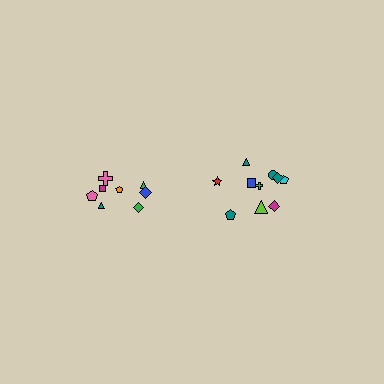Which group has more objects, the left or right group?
The right group.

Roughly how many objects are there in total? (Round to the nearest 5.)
Roughly 20 objects in total.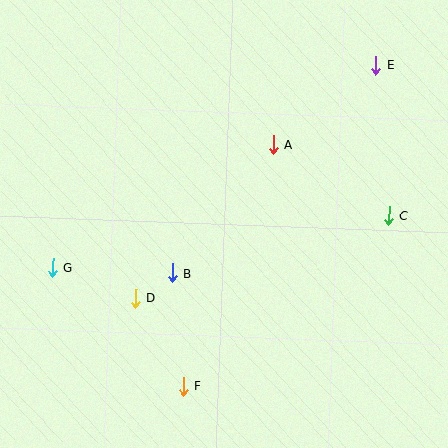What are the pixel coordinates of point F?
Point F is at (183, 386).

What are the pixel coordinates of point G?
Point G is at (53, 267).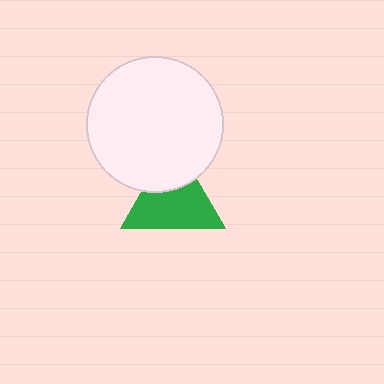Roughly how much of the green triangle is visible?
Most of it is visible (roughly 68%).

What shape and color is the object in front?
The object in front is a white circle.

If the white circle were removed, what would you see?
You would see the complete green triangle.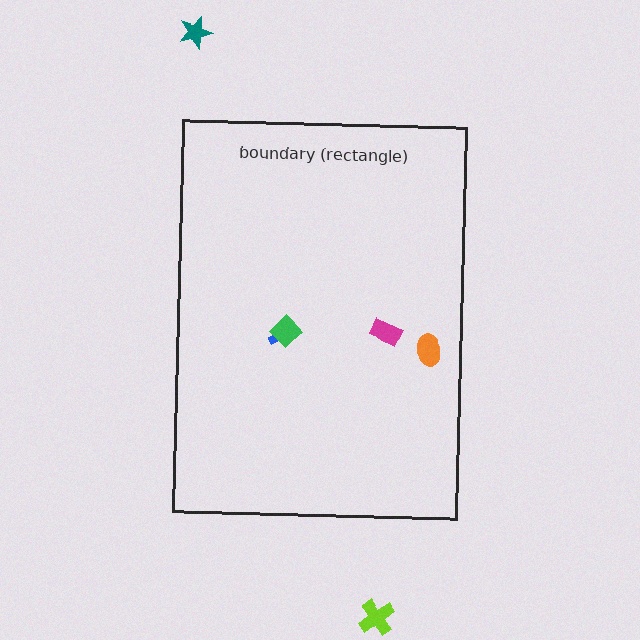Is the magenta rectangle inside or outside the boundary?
Inside.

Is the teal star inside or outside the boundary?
Outside.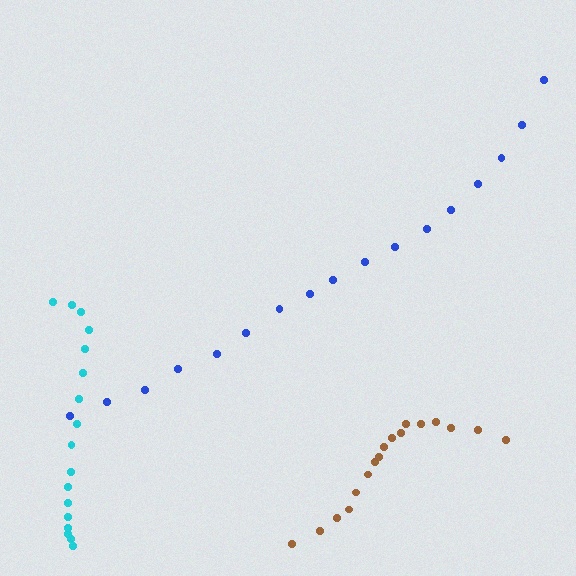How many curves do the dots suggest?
There are 3 distinct paths.